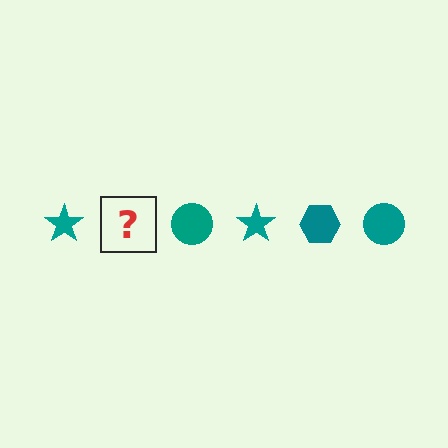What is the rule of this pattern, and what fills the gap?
The rule is that the pattern cycles through star, hexagon, circle shapes in teal. The gap should be filled with a teal hexagon.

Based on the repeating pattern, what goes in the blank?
The blank should be a teal hexagon.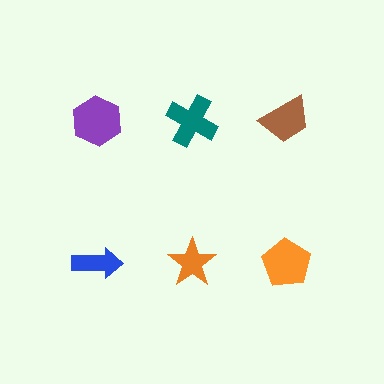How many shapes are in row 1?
3 shapes.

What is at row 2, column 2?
An orange star.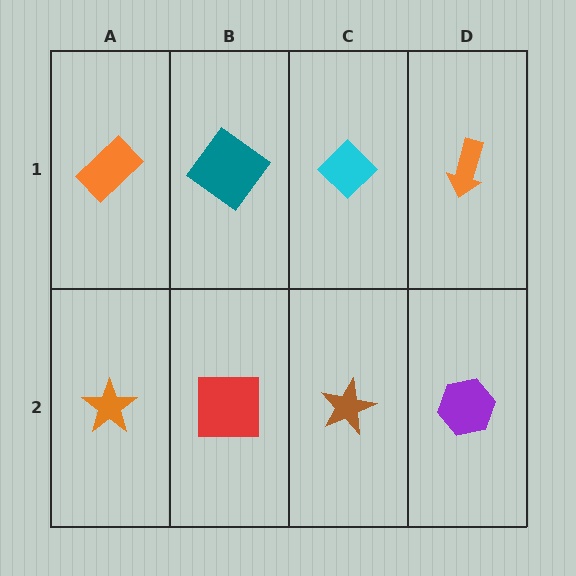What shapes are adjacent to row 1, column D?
A purple hexagon (row 2, column D), a cyan diamond (row 1, column C).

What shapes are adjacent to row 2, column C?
A cyan diamond (row 1, column C), a red square (row 2, column B), a purple hexagon (row 2, column D).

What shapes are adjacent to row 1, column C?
A brown star (row 2, column C), a teal diamond (row 1, column B), an orange arrow (row 1, column D).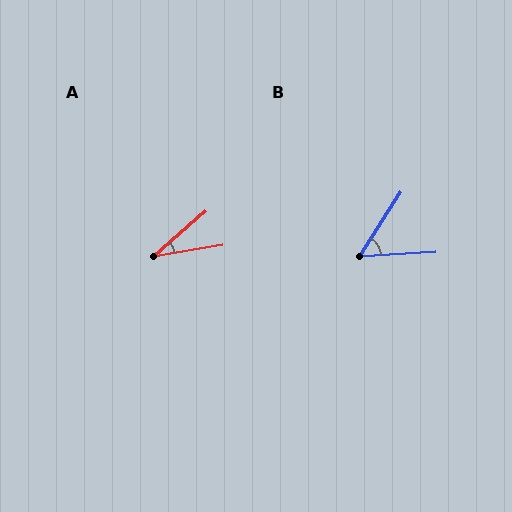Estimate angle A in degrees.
Approximately 32 degrees.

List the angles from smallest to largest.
A (32°), B (54°).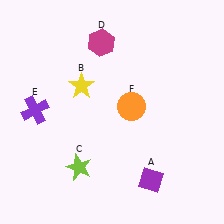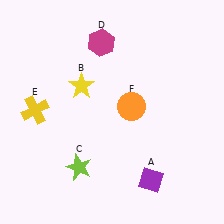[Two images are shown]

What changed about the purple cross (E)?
In Image 1, E is purple. In Image 2, it changed to yellow.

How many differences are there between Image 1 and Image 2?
There is 1 difference between the two images.